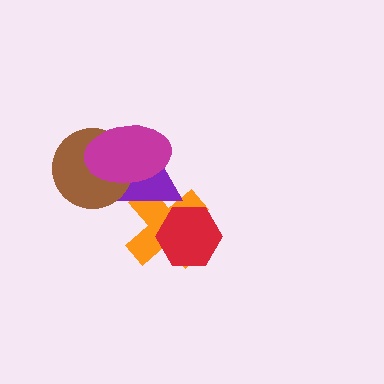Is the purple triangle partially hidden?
Yes, it is partially covered by another shape.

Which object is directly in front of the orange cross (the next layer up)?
The red hexagon is directly in front of the orange cross.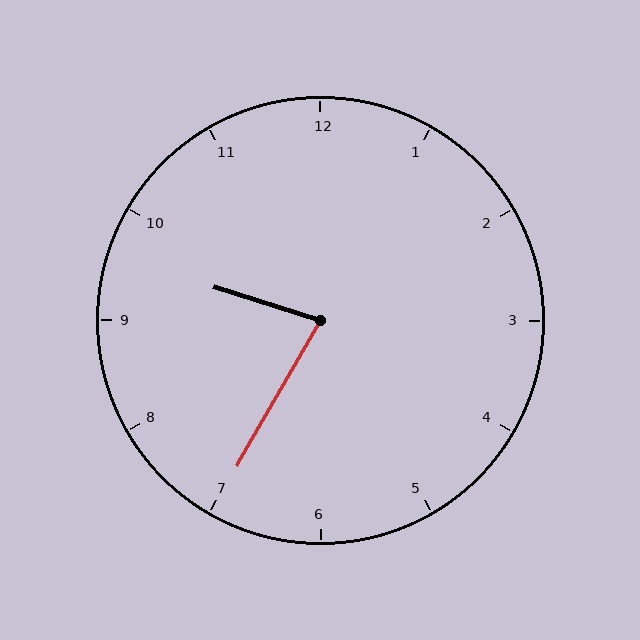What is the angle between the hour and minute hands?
Approximately 78 degrees.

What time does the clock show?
9:35.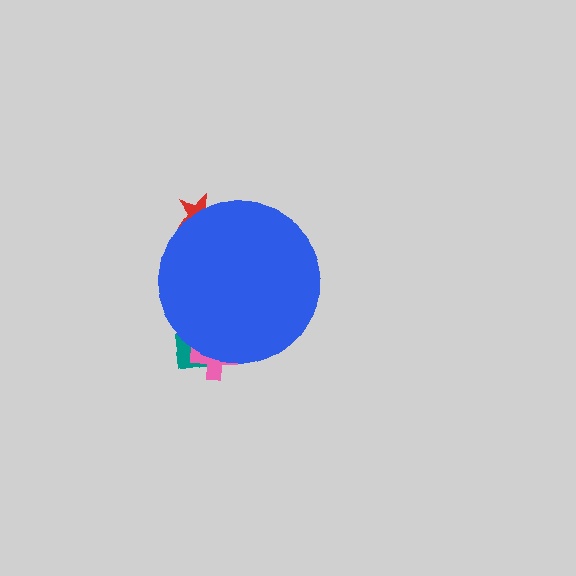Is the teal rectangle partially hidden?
Yes, the teal rectangle is partially hidden behind the blue circle.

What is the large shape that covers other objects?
A blue circle.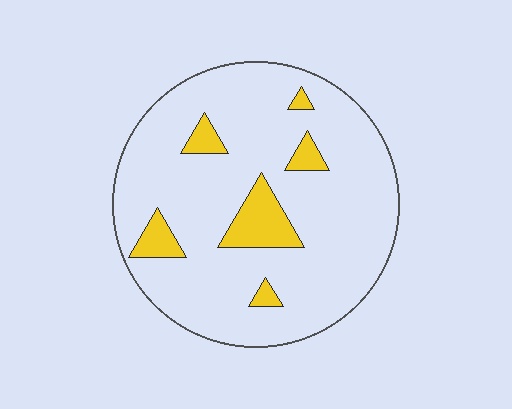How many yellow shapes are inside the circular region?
6.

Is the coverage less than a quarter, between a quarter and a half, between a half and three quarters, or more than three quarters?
Less than a quarter.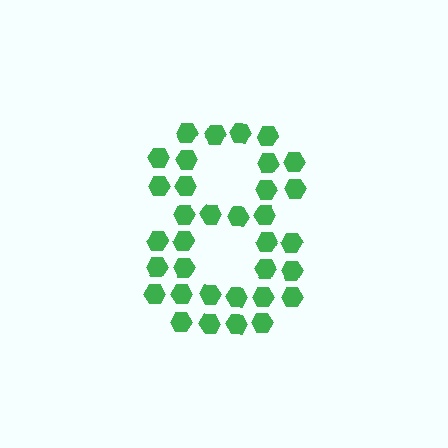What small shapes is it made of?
It is made of small hexagons.